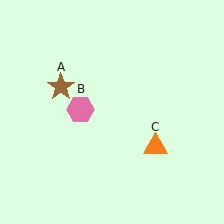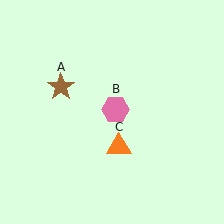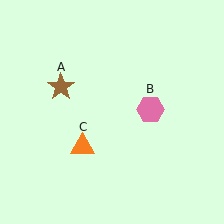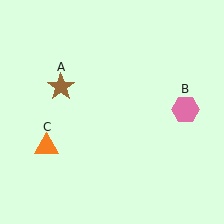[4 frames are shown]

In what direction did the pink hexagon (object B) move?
The pink hexagon (object B) moved right.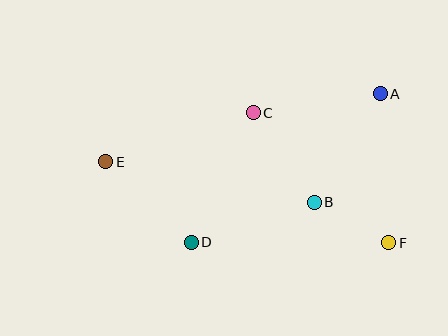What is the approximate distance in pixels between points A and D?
The distance between A and D is approximately 240 pixels.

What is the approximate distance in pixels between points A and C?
The distance between A and C is approximately 128 pixels.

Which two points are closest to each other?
Points B and F are closest to each other.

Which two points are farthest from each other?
Points E and F are farthest from each other.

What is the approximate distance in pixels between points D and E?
The distance between D and E is approximately 117 pixels.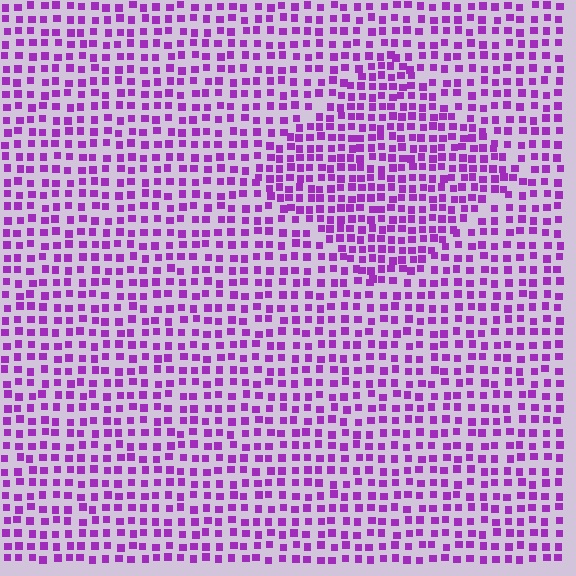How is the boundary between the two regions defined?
The boundary is defined by a change in element density (approximately 1.5x ratio). All elements are the same color, size, and shape.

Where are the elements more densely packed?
The elements are more densely packed inside the diamond boundary.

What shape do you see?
I see a diamond.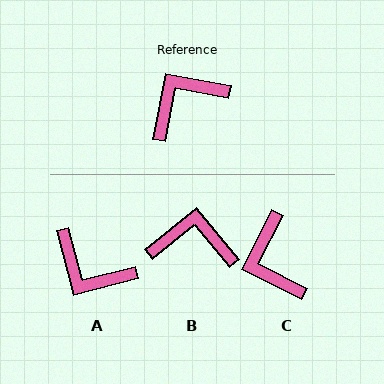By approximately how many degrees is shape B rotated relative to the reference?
Approximately 40 degrees clockwise.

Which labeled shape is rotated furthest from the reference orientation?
A, about 115 degrees away.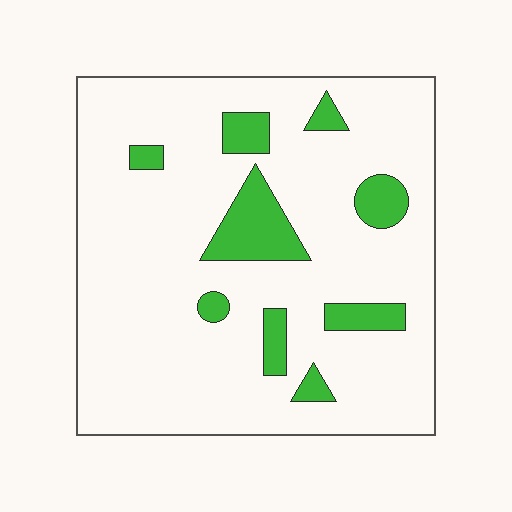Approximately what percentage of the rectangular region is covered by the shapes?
Approximately 15%.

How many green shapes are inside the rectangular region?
9.